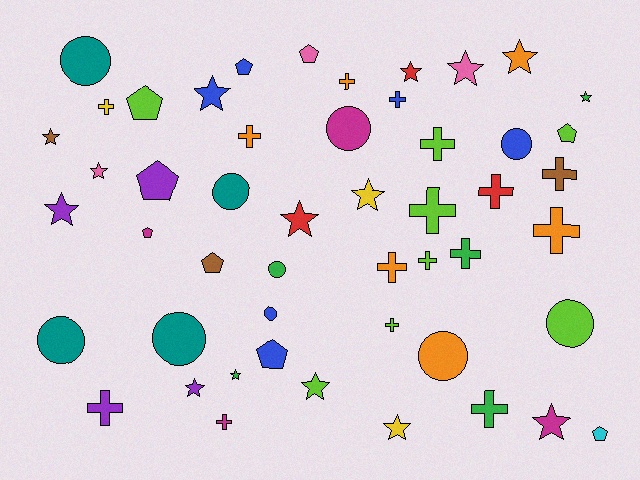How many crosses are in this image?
There are 16 crosses.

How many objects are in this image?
There are 50 objects.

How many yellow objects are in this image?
There are 3 yellow objects.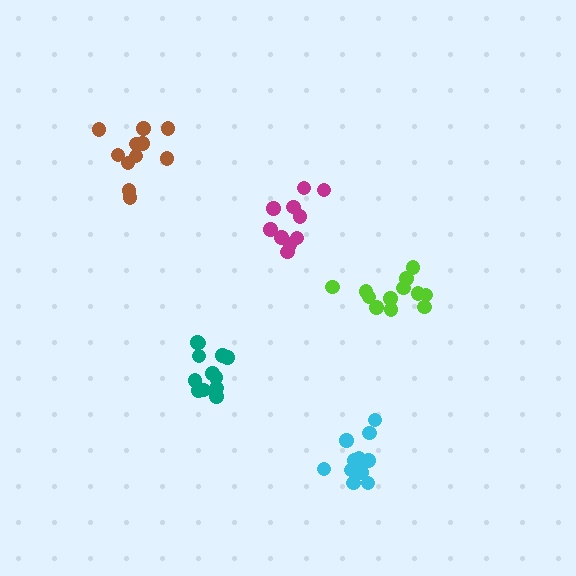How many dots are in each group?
Group 1: 11 dots, Group 2: 12 dots, Group 3: 12 dots, Group 4: 11 dots, Group 5: 10 dots (56 total).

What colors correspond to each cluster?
The clusters are colored: brown, lime, teal, cyan, magenta.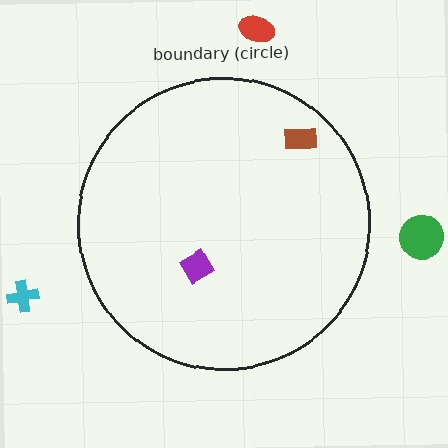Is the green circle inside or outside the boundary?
Outside.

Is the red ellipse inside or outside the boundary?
Outside.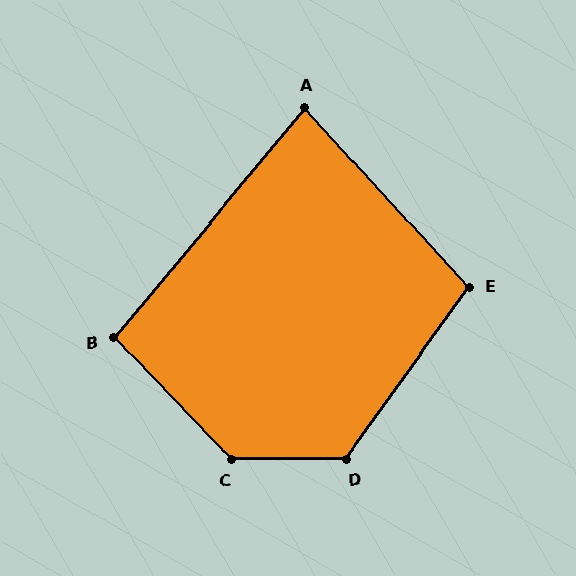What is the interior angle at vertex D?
Approximately 126 degrees (obtuse).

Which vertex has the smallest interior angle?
A, at approximately 82 degrees.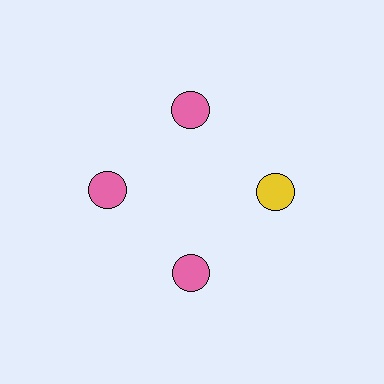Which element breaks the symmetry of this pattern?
The yellow circle at roughly the 3 o'clock position breaks the symmetry. All other shapes are pink circles.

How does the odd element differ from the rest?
It has a different color: yellow instead of pink.